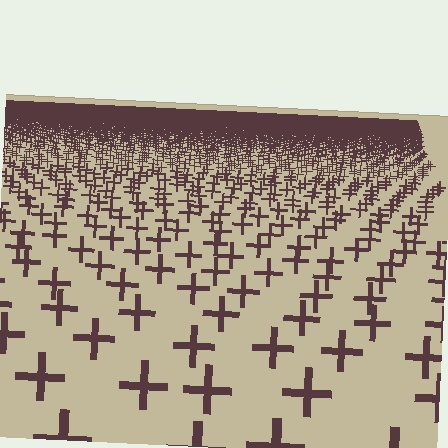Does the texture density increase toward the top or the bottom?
Density increases toward the top.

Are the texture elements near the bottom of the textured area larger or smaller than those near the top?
Larger. Near the bottom, elements are closer to the viewer and appear at a bigger on-screen size.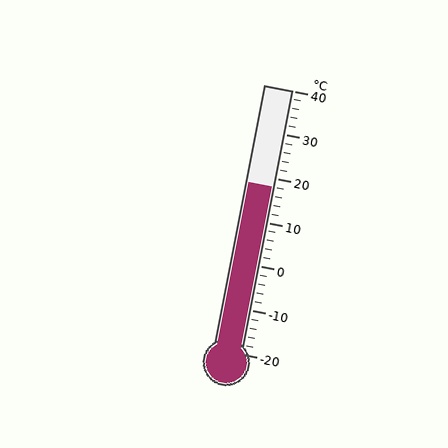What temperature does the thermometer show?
The thermometer shows approximately 18°C.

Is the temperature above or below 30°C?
The temperature is below 30°C.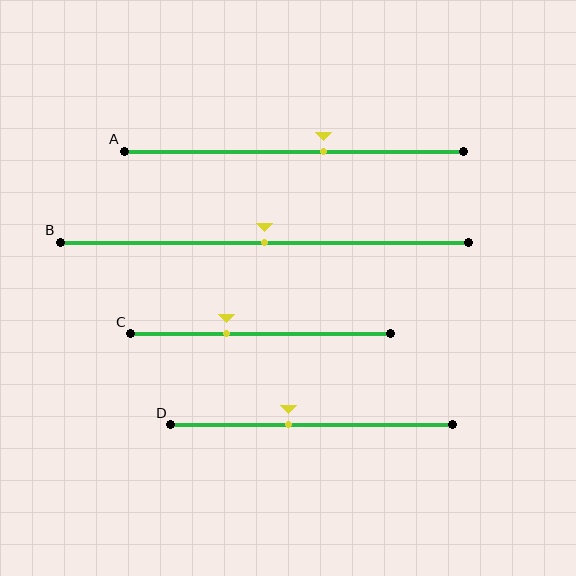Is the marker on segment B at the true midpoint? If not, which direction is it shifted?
Yes, the marker on segment B is at the true midpoint.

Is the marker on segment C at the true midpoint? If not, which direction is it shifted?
No, the marker on segment C is shifted to the left by about 13% of the segment length.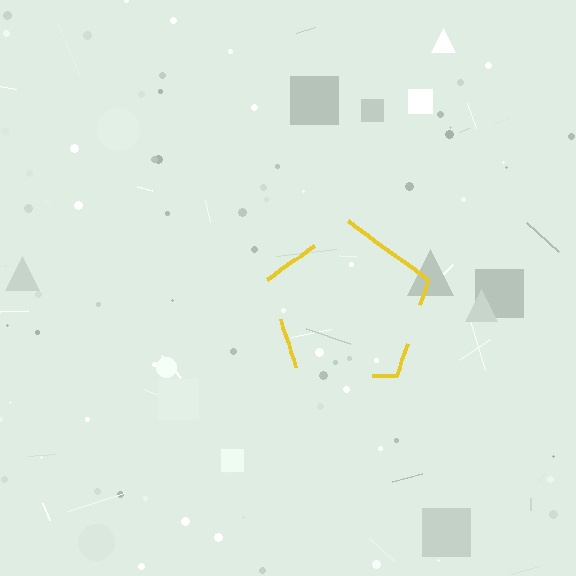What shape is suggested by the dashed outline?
The dashed outline suggests a pentagon.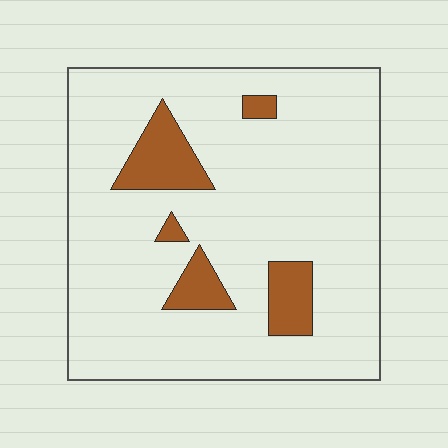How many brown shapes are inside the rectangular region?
5.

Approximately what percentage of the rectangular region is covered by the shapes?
Approximately 10%.